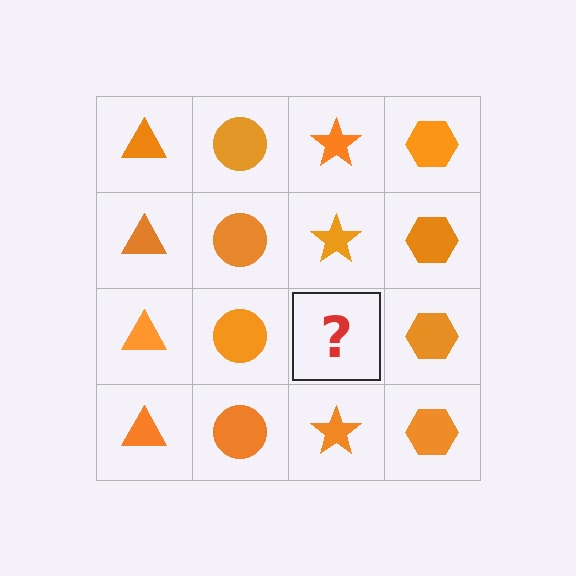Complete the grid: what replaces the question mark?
The question mark should be replaced with an orange star.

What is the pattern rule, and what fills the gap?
The rule is that each column has a consistent shape. The gap should be filled with an orange star.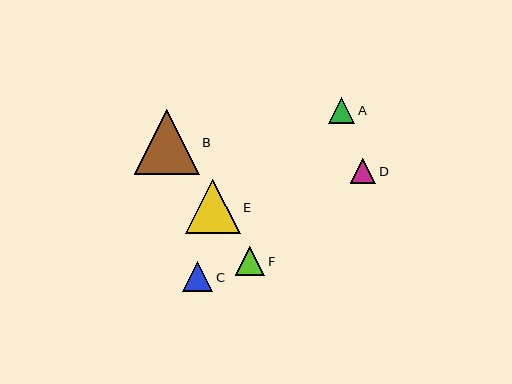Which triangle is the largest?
Triangle B is the largest with a size of approximately 65 pixels.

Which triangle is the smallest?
Triangle D is the smallest with a size of approximately 25 pixels.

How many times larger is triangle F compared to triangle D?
Triangle F is approximately 1.2 times the size of triangle D.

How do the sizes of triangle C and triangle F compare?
Triangle C and triangle F are approximately the same size.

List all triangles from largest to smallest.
From largest to smallest: B, E, C, F, A, D.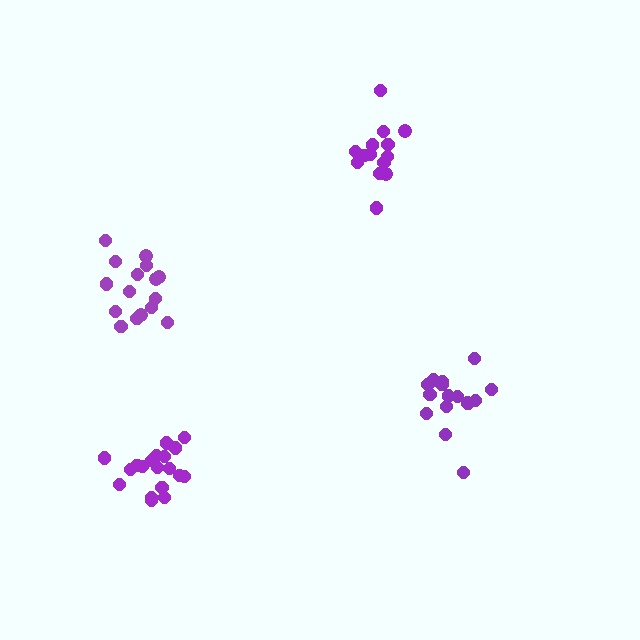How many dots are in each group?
Group 1: 16 dots, Group 2: 14 dots, Group 3: 16 dots, Group 4: 19 dots (65 total).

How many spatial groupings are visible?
There are 4 spatial groupings.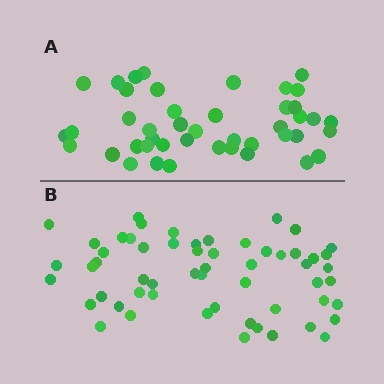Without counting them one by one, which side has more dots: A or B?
Region B (the bottom region) has more dots.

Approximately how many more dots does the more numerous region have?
Region B has approximately 15 more dots than region A.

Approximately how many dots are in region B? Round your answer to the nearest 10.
About 60 dots. (The exact count is 57, which rounds to 60.)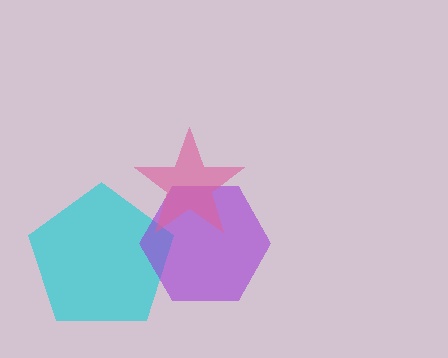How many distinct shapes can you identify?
There are 3 distinct shapes: a cyan pentagon, a purple hexagon, a pink star.